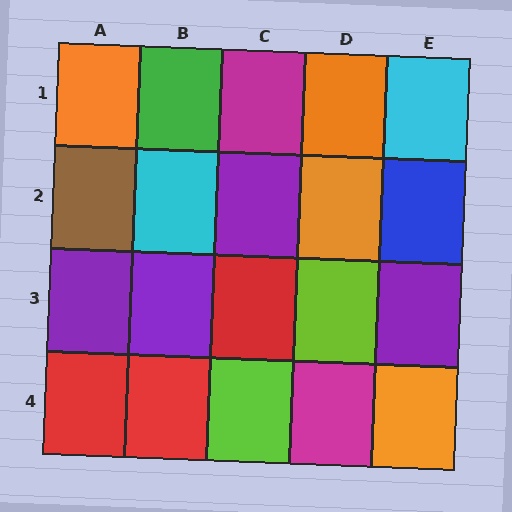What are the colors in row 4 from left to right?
Red, red, lime, magenta, orange.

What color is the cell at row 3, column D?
Lime.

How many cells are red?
3 cells are red.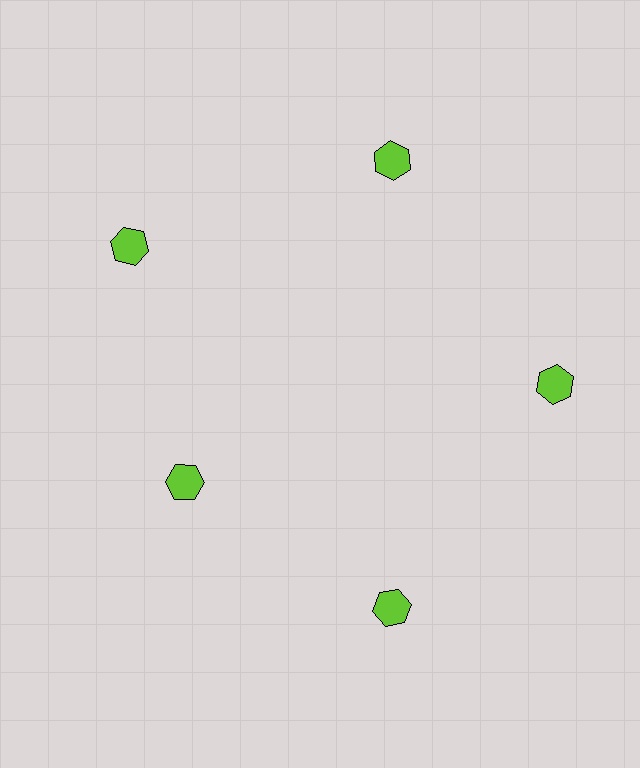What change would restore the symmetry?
The symmetry would be restored by moving it outward, back onto the ring so that all 5 hexagons sit at equal angles and equal distance from the center.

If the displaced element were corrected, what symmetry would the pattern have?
It would have 5-fold rotational symmetry — the pattern would map onto itself every 72 degrees.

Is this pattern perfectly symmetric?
No. The 5 lime hexagons are arranged in a ring, but one element near the 8 o'clock position is pulled inward toward the center, breaking the 5-fold rotational symmetry.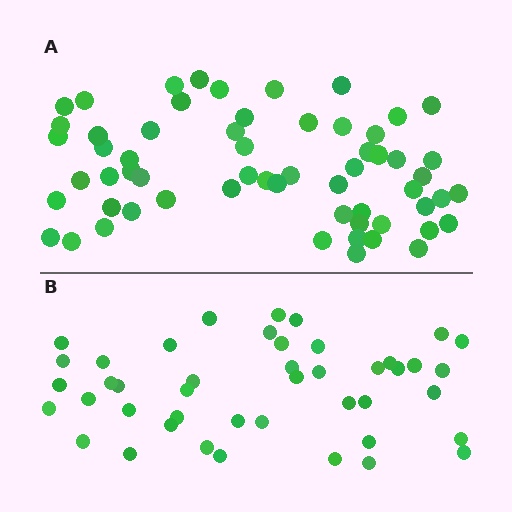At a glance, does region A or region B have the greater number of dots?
Region A (the top region) has more dots.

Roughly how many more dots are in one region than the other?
Region A has approximately 15 more dots than region B.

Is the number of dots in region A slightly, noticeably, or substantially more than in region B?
Region A has noticeably more, but not dramatically so. The ratio is roughly 1.4 to 1.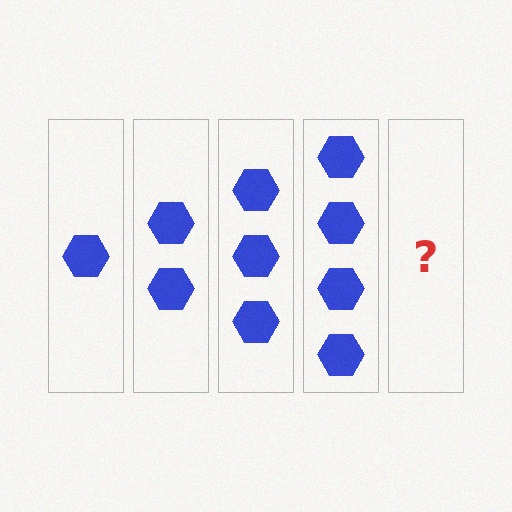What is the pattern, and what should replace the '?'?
The pattern is that each step adds one more hexagon. The '?' should be 5 hexagons.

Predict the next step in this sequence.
The next step is 5 hexagons.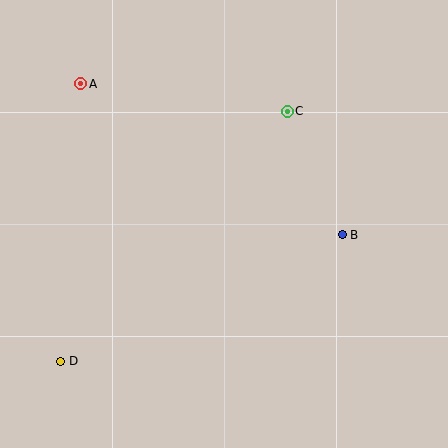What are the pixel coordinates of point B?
Point B is at (342, 235).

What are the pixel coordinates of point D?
Point D is at (61, 361).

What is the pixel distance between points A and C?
The distance between A and C is 208 pixels.